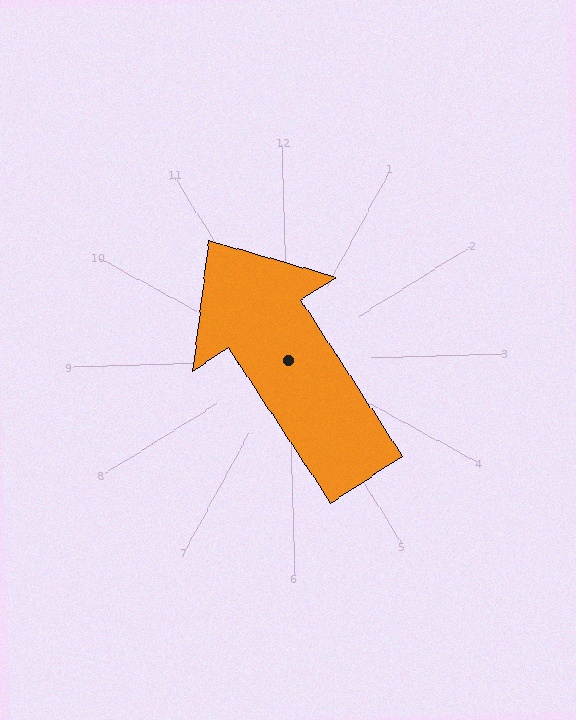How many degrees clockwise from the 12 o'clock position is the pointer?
Approximately 328 degrees.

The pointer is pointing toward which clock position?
Roughly 11 o'clock.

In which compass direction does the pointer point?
Northwest.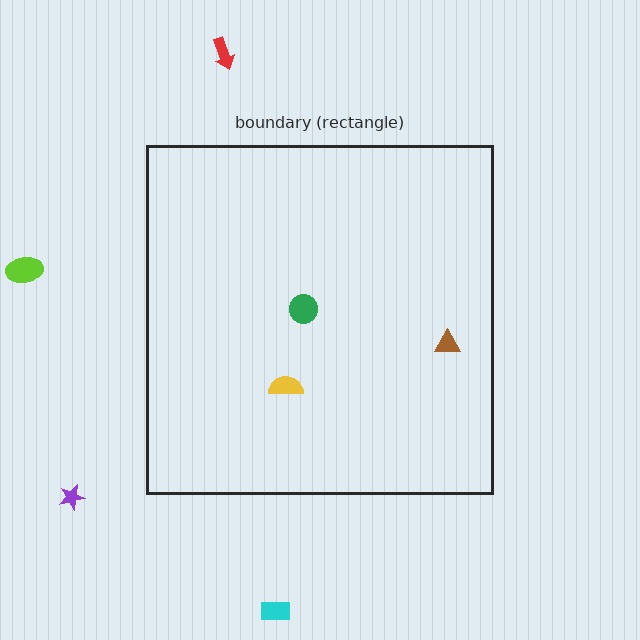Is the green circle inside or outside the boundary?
Inside.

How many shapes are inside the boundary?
3 inside, 4 outside.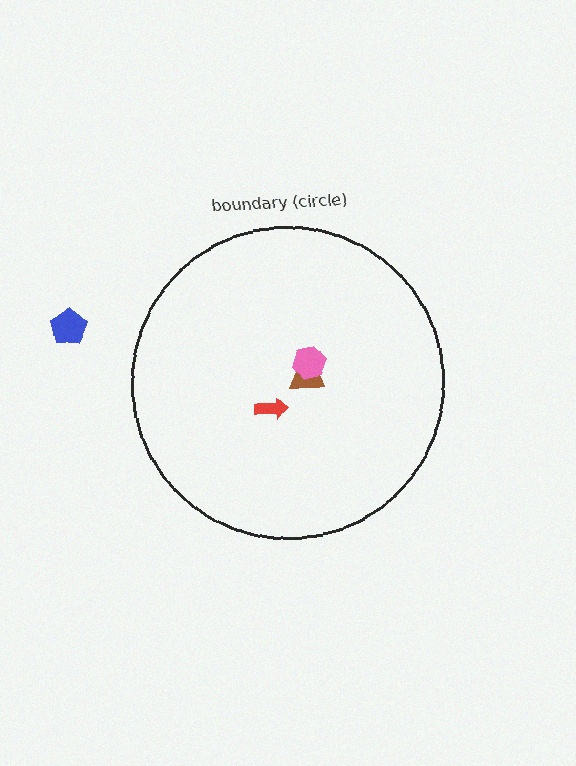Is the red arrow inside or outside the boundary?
Inside.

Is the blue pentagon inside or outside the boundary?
Outside.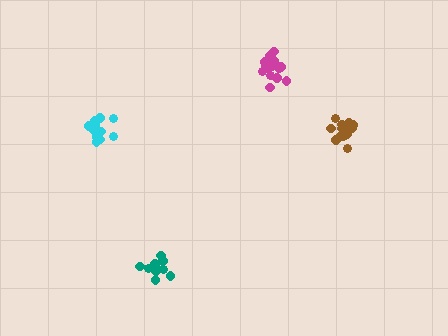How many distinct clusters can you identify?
There are 4 distinct clusters.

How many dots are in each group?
Group 1: 14 dots, Group 2: 11 dots, Group 3: 14 dots, Group 4: 14 dots (53 total).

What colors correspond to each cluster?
The clusters are colored: cyan, teal, brown, magenta.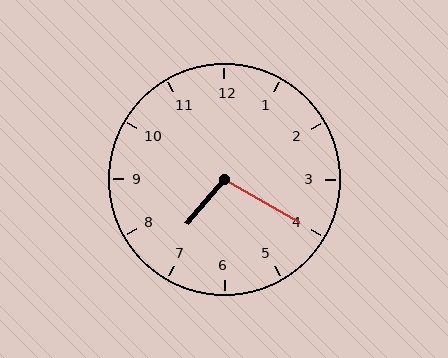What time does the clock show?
7:20.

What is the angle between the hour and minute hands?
Approximately 100 degrees.